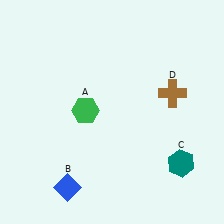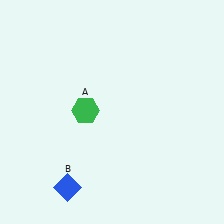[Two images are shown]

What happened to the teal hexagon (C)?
The teal hexagon (C) was removed in Image 2. It was in the bottom-right area of Image 1.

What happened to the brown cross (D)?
The brown cross (D) was removed in Image 2. It was in the top-right area of Image 1.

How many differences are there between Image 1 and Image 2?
There are 2 differences between the two images.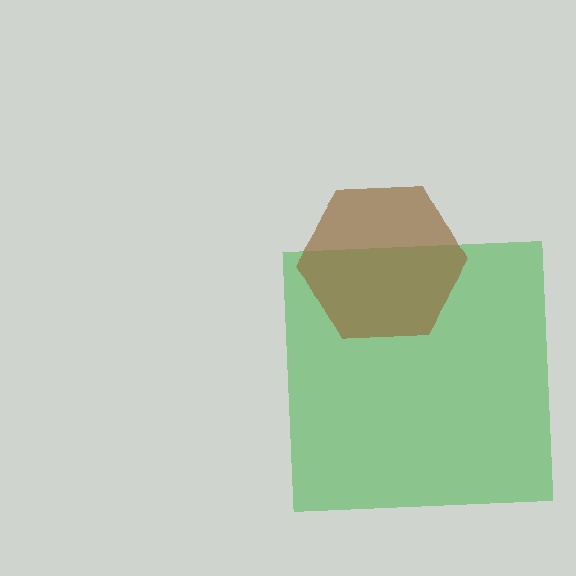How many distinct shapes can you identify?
There are 2 distinct shapes: a green square, a brown hexagon.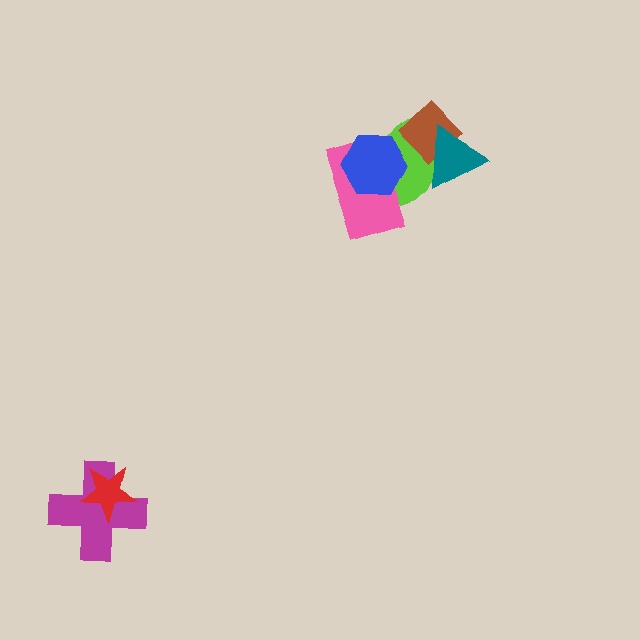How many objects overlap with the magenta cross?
1 object overlaps with the magenta cross.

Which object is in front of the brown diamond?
The teal triangle is in front of the brown diamond.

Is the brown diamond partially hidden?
Yes, it is partially covered by another shape.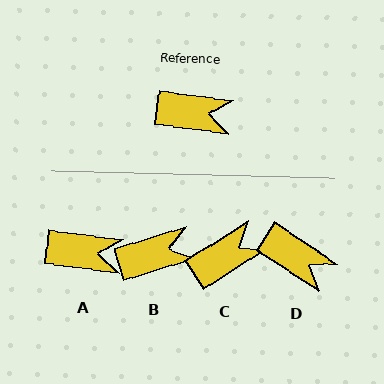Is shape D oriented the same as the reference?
No, it is off by about 27 degrees.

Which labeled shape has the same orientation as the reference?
A.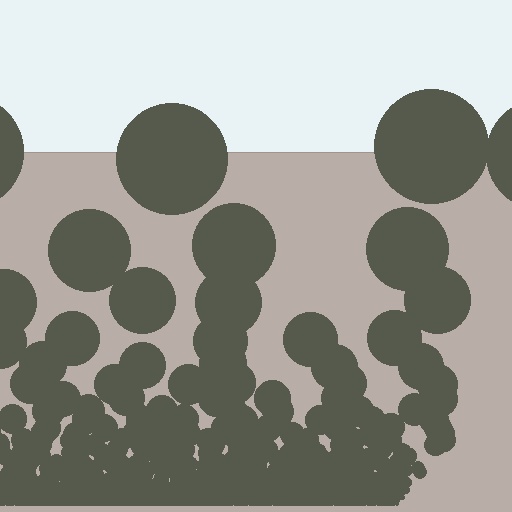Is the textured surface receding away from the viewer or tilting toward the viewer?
The surface appears to tilt toward the viewer. Texture elements get larger and sparser toward the top.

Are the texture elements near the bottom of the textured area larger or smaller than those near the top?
Smaller. The gradient is inverted — elements near the bottom are smaller and denser.